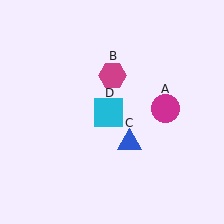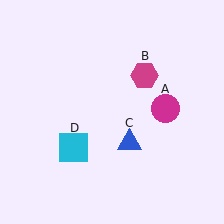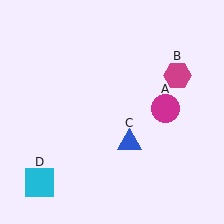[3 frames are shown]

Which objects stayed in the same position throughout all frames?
Magenta circle (object A) and blue triangle (object C) remained stationary.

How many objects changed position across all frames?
2 objects changed position: magenta hexagon (object B), cyan square (object D).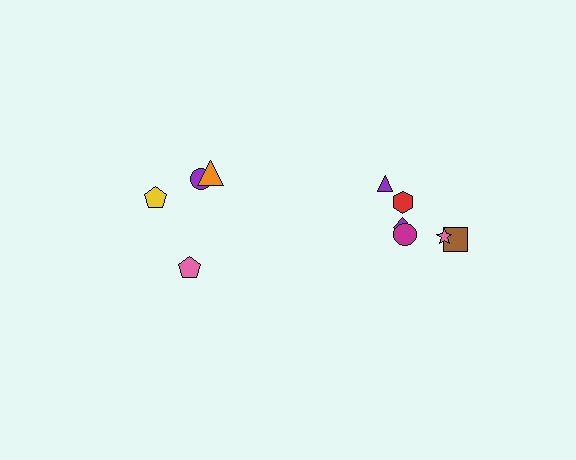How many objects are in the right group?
There are 6 objects.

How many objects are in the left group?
There are 4 objects.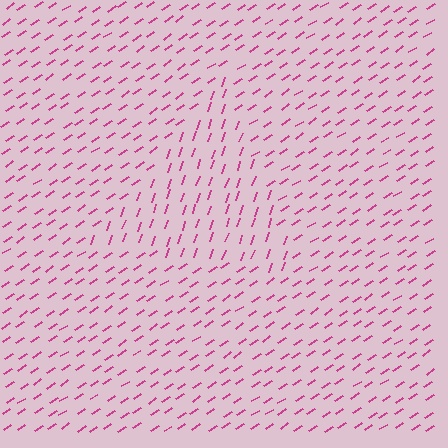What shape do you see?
I see a triangle.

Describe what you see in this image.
The image is filled with small magenta line segments. A triangle region in the image has lines oriented differently from the surrounding lines, creating a visible texture boundary.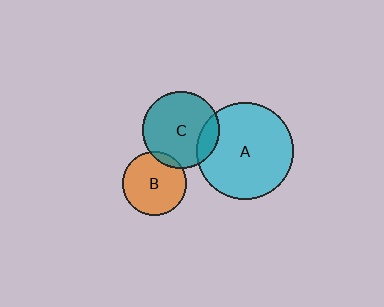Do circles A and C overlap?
Yes.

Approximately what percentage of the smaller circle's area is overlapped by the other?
Approximately 15%.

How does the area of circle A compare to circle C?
Approximately 1.6 times.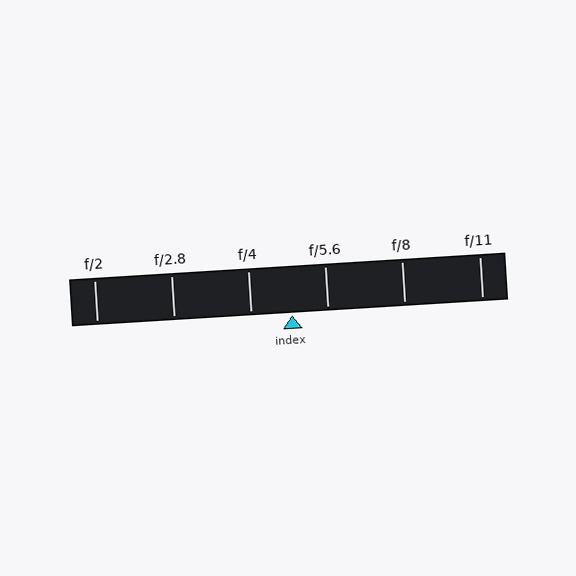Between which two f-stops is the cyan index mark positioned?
The index mark is between f/4 and f/5.6.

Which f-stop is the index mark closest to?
The index mark is closest to f/5.6.